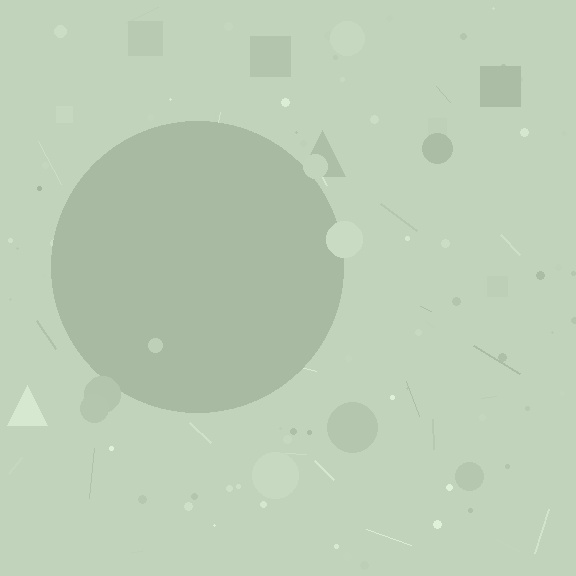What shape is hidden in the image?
A circle is hidden in the image.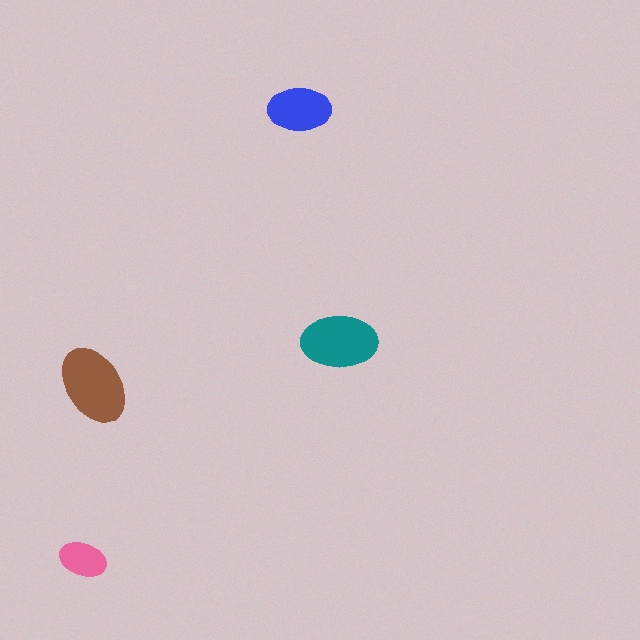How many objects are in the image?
There are 4 objects in the image.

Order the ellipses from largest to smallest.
the brown one, the teal one, the blue one, the pink one.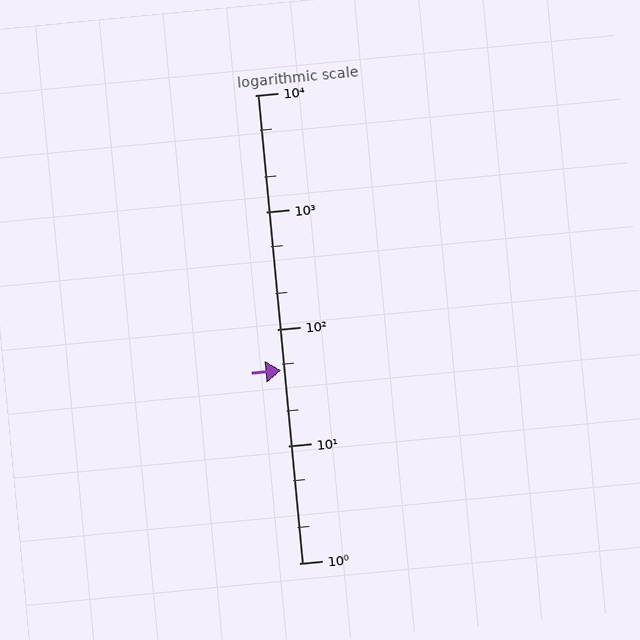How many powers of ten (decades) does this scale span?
The scale spans 4 decades, from 1 to 10000.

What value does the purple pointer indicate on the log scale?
The pointer indicates approximately 44.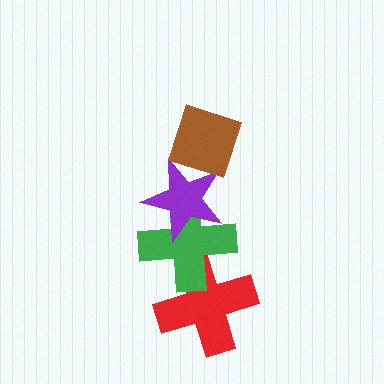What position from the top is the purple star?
The purple star is 2nd from the top.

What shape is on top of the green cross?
The purple star is on top of the green cross.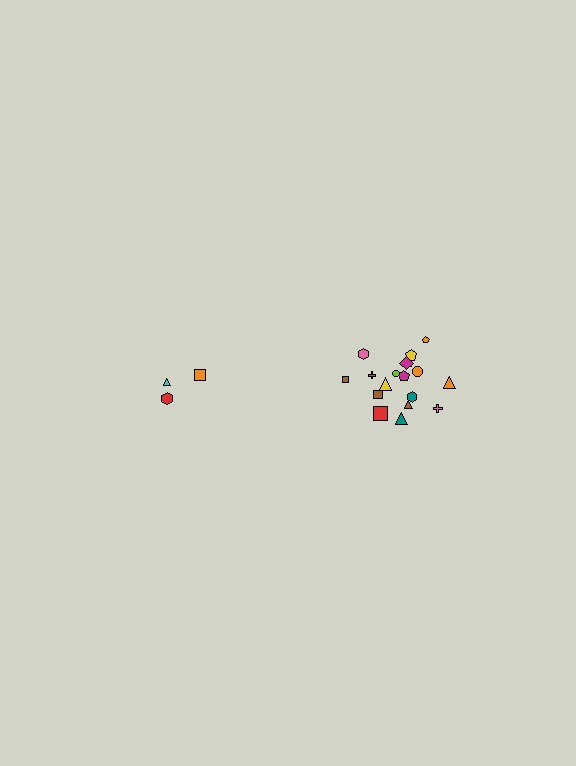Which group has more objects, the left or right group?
The right group.